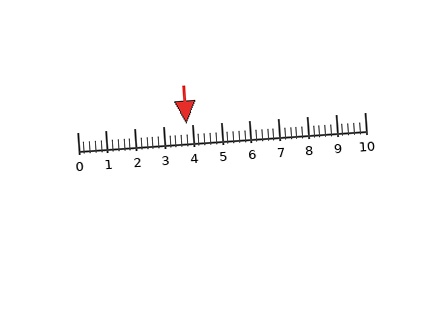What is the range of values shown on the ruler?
The ruler shows values from 0 to 10.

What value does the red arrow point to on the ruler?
The red arrow points to approximately 3.8.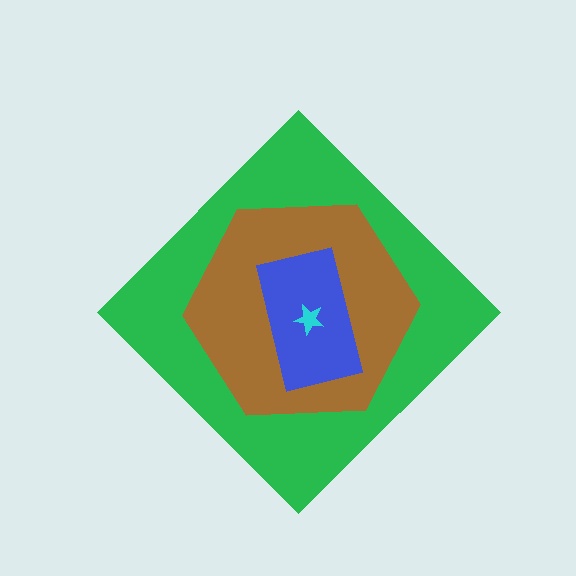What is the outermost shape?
The green diamond.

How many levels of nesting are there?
4.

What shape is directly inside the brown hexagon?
The blue rectangle.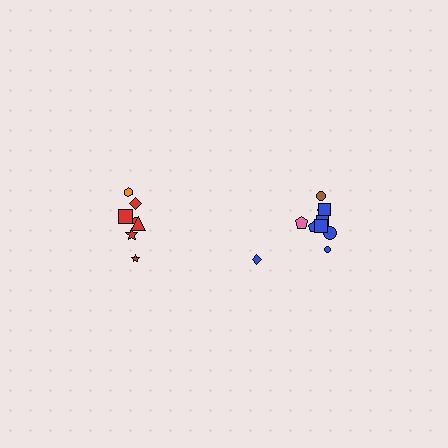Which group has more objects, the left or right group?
The right group.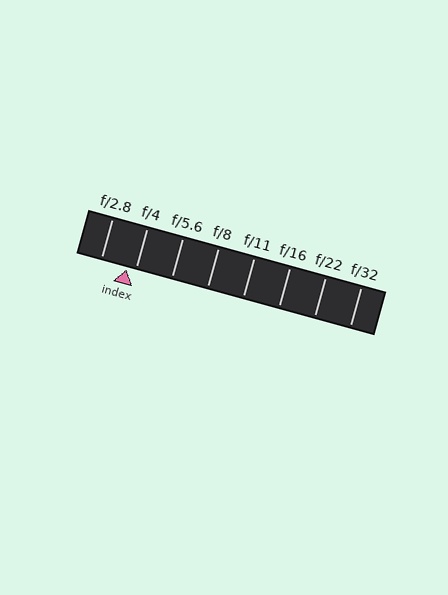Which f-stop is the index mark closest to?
The index mark is closest to f/4.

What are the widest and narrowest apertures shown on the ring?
The widest aperture shown is f/2.8 and the narrowest is f/32.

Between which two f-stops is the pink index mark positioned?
The index mark is between f/2.8 and f/4.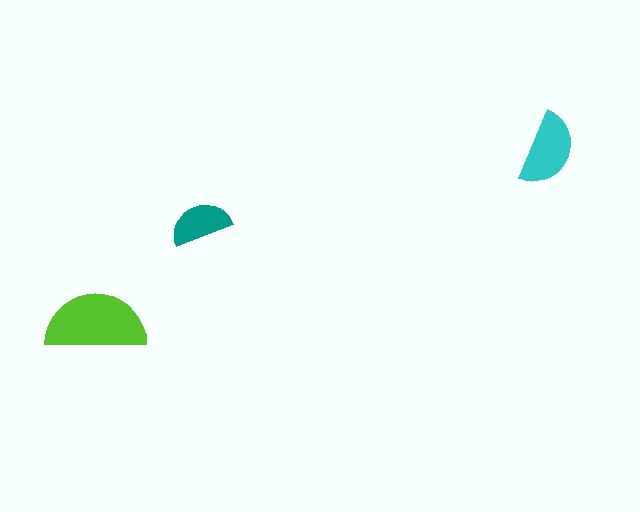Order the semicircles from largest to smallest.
the lime one, the cyan one, the teal one.